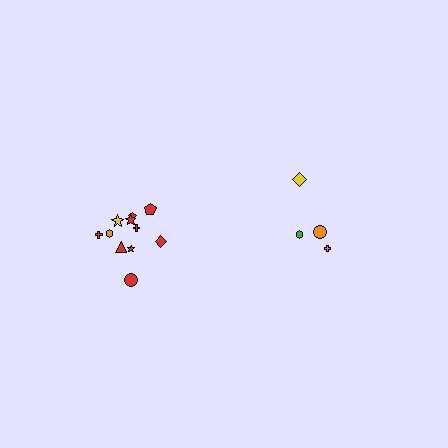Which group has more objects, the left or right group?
The left group.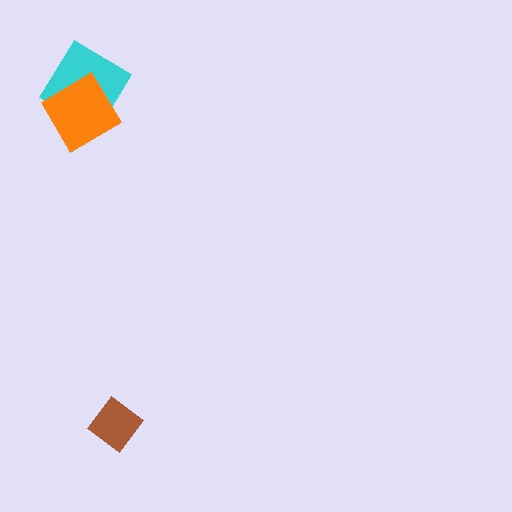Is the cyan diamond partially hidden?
Yes, it is partially covered by another shape.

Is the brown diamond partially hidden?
No, no other shape covers it.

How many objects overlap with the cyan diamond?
1 object overlaps with the cyan diamond.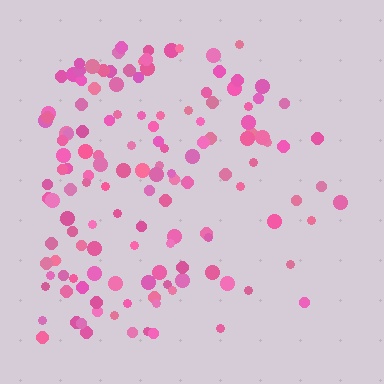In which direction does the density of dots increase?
From right to left, with the left side densest.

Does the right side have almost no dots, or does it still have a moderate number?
Still a moderate number, just noticeably fewer than the left.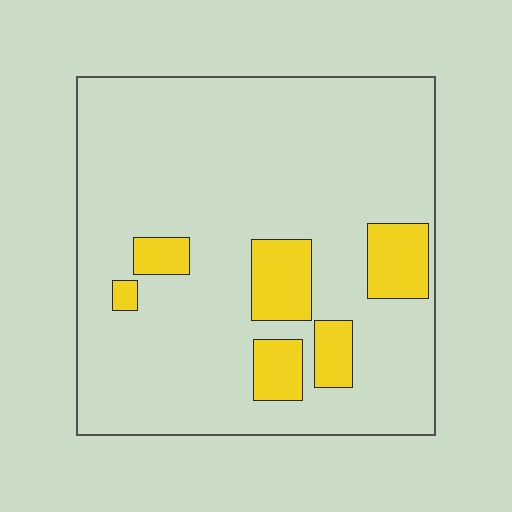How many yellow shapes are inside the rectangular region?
6.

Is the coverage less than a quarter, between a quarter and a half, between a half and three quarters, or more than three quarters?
Less than a quarter.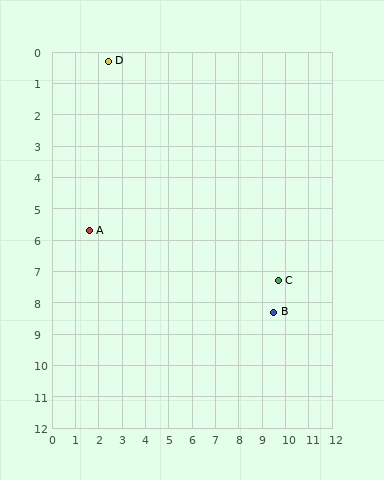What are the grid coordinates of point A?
Point A is at approximately (1.6, 5.7).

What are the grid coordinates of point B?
Point B is at approximately (9.5, 8.3).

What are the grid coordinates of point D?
Point D is at approximately (2.4, 0.3).